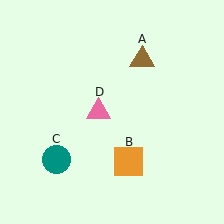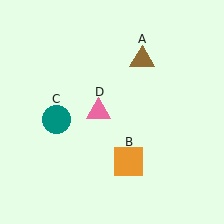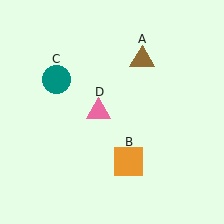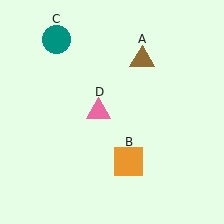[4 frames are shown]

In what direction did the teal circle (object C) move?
The teal circle (object C) moved up.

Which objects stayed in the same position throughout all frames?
Brown triangle (object A) and orange square (object B) and pink triangle (object D) remained stationary.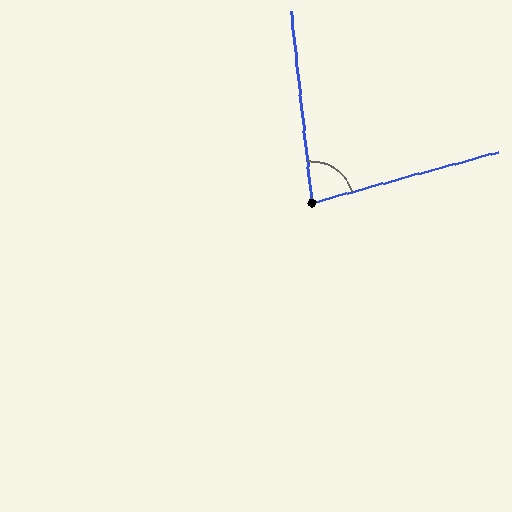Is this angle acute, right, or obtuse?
It is acute.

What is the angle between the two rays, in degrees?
Approximately 81 degrees.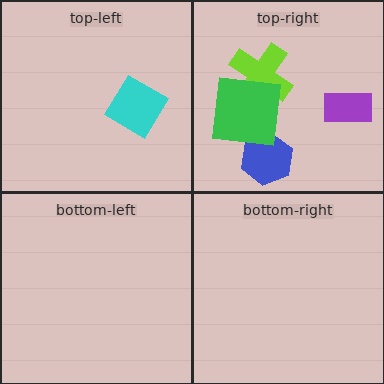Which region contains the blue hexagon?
The top-right region.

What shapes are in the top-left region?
The cyan diamond.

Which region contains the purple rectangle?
The top-right region.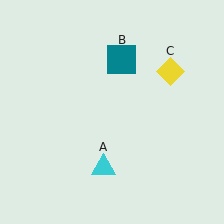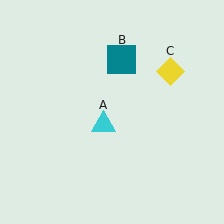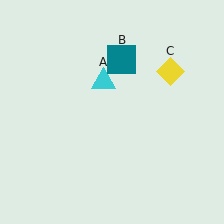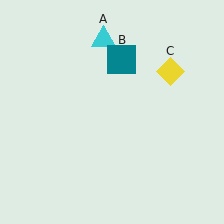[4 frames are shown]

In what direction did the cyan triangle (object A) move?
The cyan triangle (object A) moved up.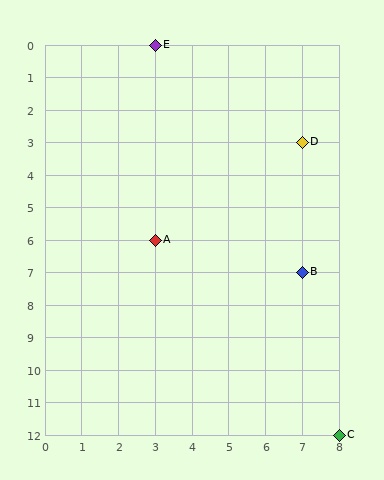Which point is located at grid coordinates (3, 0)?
Point E is at (3, 0).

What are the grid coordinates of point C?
Point C is at grid coordinates (8, 12).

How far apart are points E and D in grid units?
Points E and D are 4 columns and 3 rows apart (about 5.0 grid units diagonally).